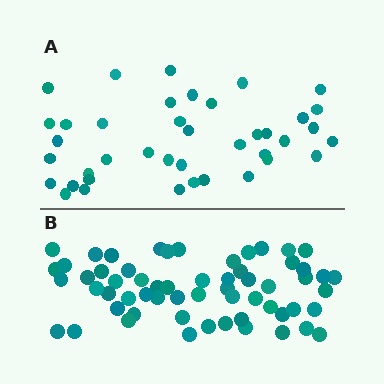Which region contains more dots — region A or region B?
Region B (the bottom region) has more dots.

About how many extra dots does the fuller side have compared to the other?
Region B has approximately 20 more dots than region A.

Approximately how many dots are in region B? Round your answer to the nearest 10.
About 60 dots.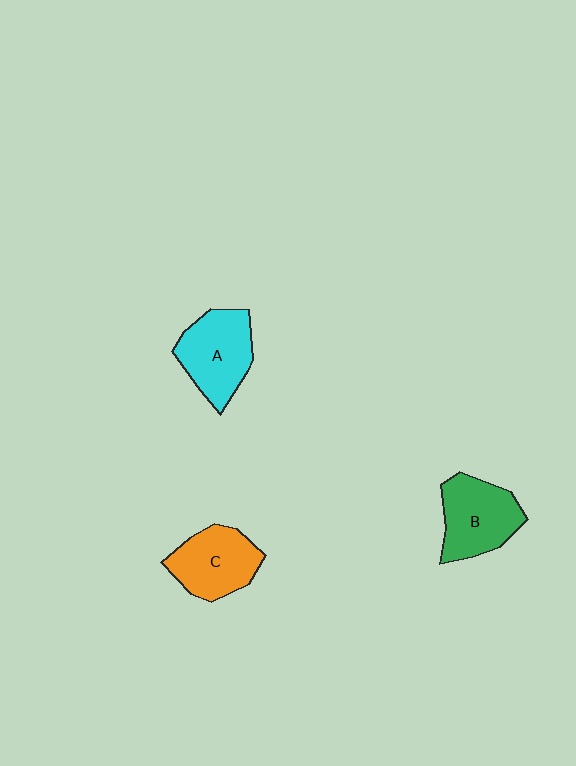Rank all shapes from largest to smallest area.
From largest to smallest: A (cyan), B (green), C (orange).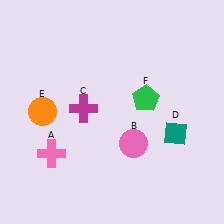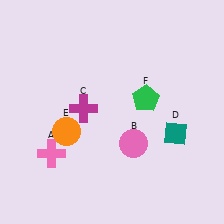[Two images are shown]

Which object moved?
The orange circle (E) moved right.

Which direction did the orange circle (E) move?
The orange circle (E) moved right.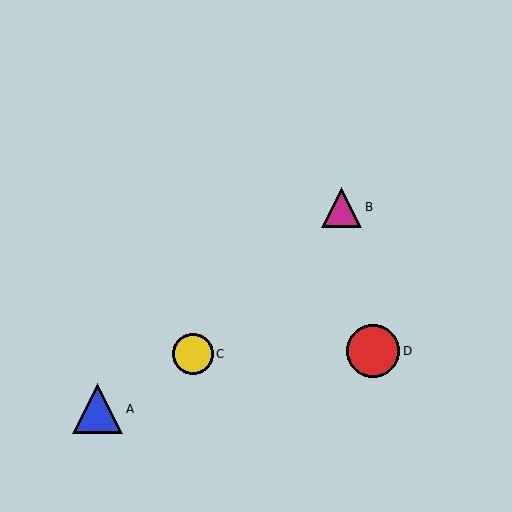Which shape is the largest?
The red circle (labeled D) is the largest.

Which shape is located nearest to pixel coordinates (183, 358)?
The yellow circle (labeled C) at (193, 354) is nearest to that location.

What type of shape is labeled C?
Shape C is a yellow circle.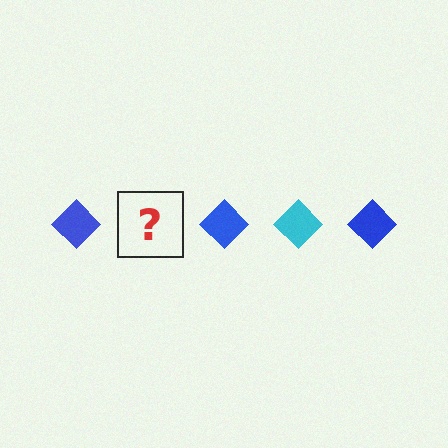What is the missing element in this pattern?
The missing element is a cyan diamond.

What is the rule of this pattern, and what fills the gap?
The rule is that the pattern cycles through blue, cyan diamonds. The gap should be filled with a cyan diamond.